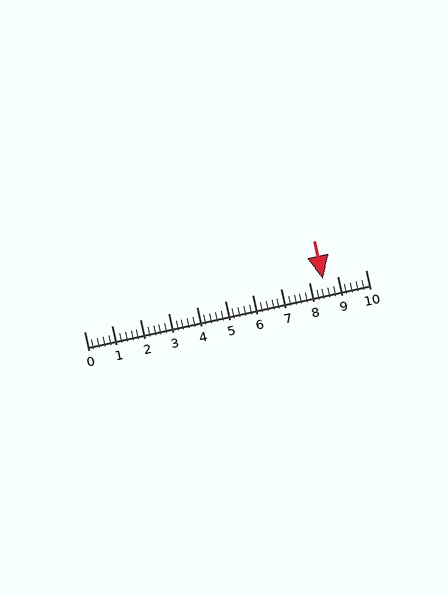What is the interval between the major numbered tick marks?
The major tick marks are spaced 1 units apart.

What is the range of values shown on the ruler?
The ruler shows values from 0 to 10.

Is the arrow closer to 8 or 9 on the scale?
The arrow is closer to 9.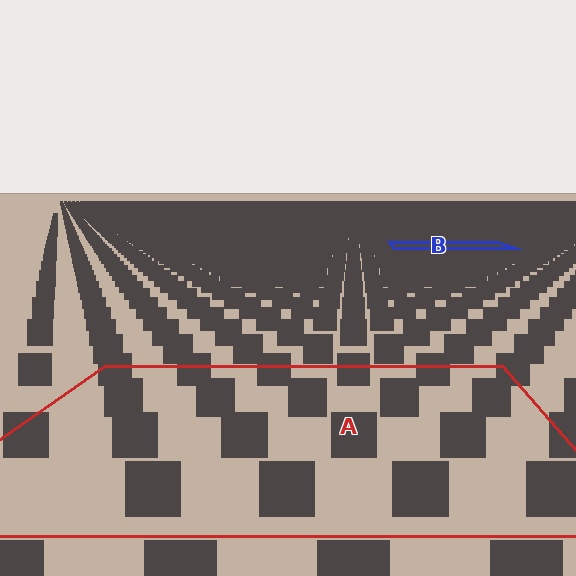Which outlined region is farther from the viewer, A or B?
Region B is farther from the viewer — the texture elements inside it appear smaller and more densely packed.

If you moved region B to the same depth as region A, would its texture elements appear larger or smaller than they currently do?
They would appear larger. At a closer depth, the same texture elements are projected at a bigger on-screen size.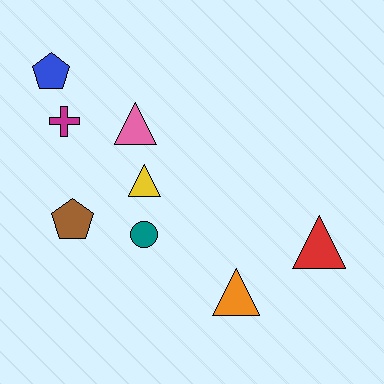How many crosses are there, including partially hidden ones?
There is 1 cross.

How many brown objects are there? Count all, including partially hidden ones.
There is 1 brown object.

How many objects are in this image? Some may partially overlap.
There are 8 objects.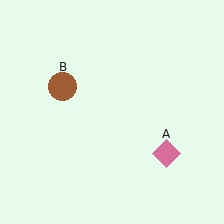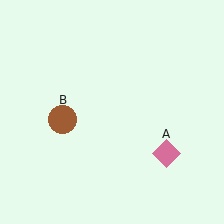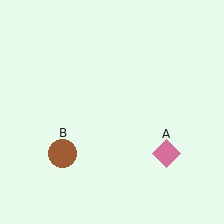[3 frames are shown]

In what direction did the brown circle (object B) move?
The brown circle (object B) moved down.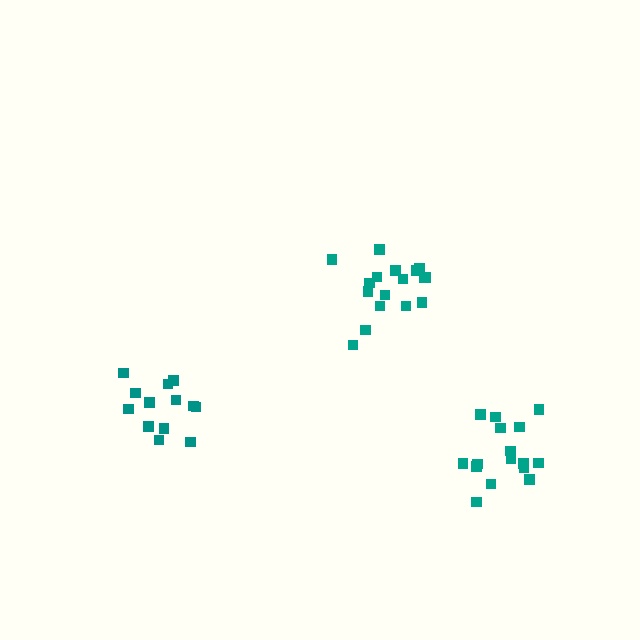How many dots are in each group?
Group 1: 17 dots, Group 2: 13 dots, Group 3: 16 dots (46 total).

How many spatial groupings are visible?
There are 3 spatial groupings.